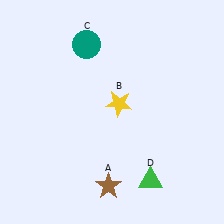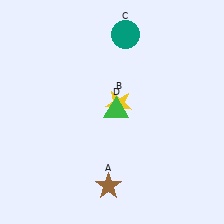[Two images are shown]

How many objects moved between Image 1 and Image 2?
2 objects moved between the two images.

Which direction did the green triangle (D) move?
The green triangle (D) moved up.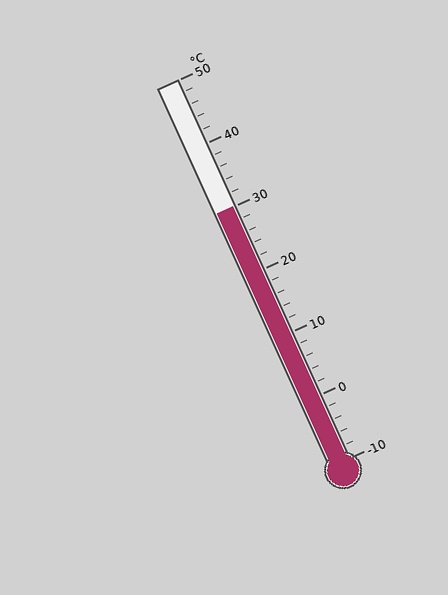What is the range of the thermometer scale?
The thermometer scale ranges from -10°C to 50°C.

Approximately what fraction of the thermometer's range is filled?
The thermometer is filled to approximately 65% of its range.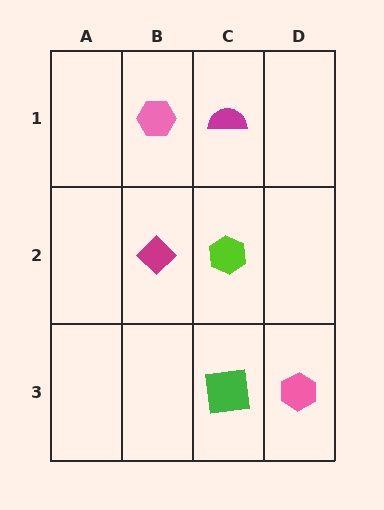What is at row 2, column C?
A lime hexagon.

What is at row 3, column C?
A green square.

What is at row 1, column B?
A pink hexagon.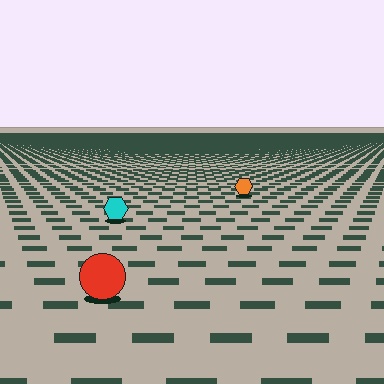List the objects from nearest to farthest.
From nearest to farthest: the red circle, the cyan hexagon, the orange hexagon.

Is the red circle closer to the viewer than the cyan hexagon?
Yes. The red circle is closer — you can tell from the texture gradient: the ground texture is coarser near it.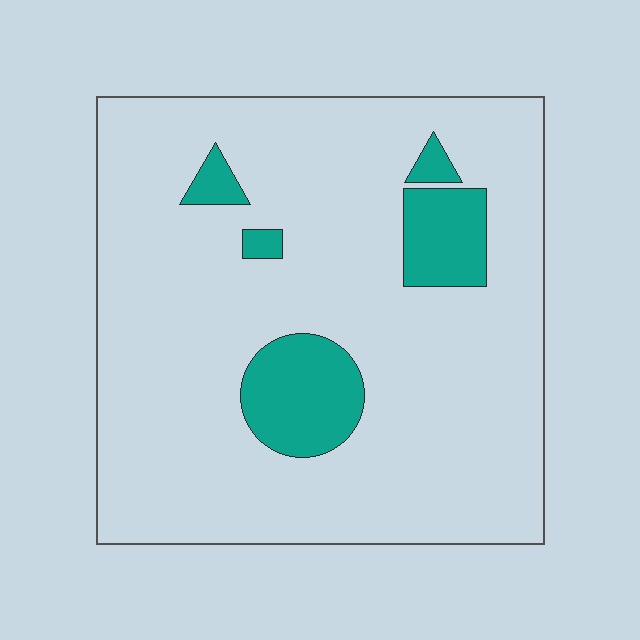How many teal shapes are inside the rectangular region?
5.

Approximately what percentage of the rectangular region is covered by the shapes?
Approximately 15%.